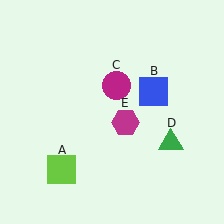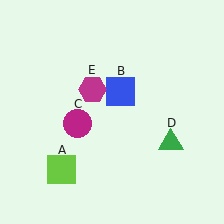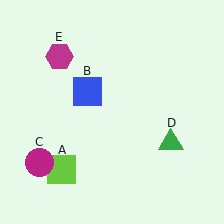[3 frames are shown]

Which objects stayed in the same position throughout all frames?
Lime square (object A) and green triangle (object D) remained stationary.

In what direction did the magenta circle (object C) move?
The magenta circle (object C) moved down and to the left.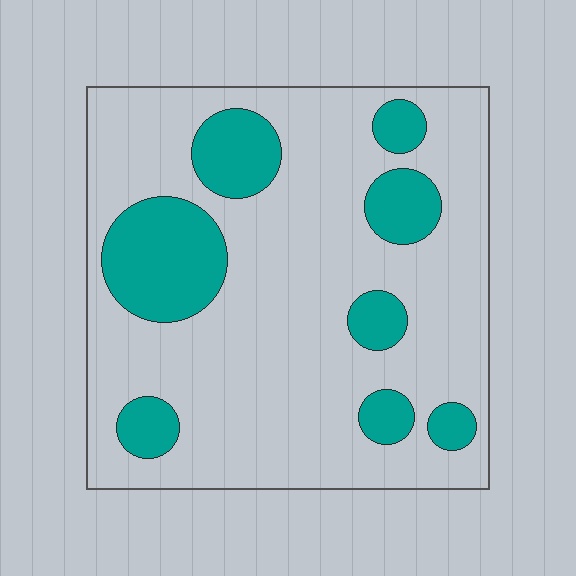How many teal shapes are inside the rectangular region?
8.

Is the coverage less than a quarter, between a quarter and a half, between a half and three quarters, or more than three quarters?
Less than a quarter.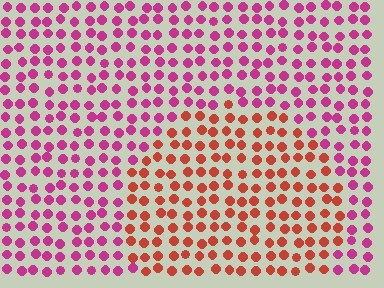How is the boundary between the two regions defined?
The boundary is defined purely by a slight shift in hue (about 44 degrees). Spacing, size, and orientation are identical on both sides.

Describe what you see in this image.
The image is filled with small magenta elements in a uniform arrangement. A circle-shaped region is visible where the elements are tinted to a slightly different hue, forming a subtle color boundary.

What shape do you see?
I see a circle.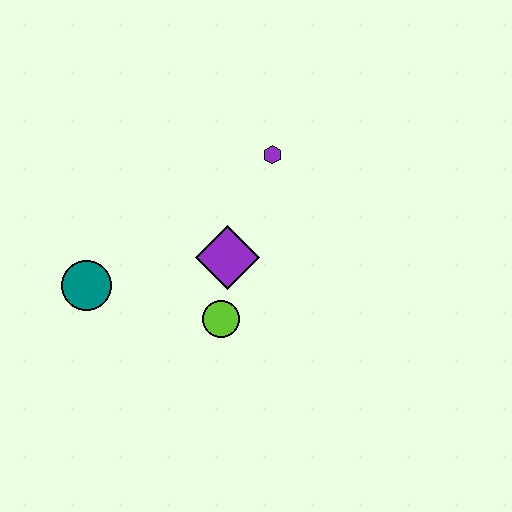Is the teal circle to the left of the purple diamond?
Yes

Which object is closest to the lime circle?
The purple diamond is closest to the lime circle.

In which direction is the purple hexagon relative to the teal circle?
The purple hexagon is to the right of the teal circle.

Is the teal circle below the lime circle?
No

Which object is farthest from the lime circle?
The purple hexagon is farthest from the lime circle.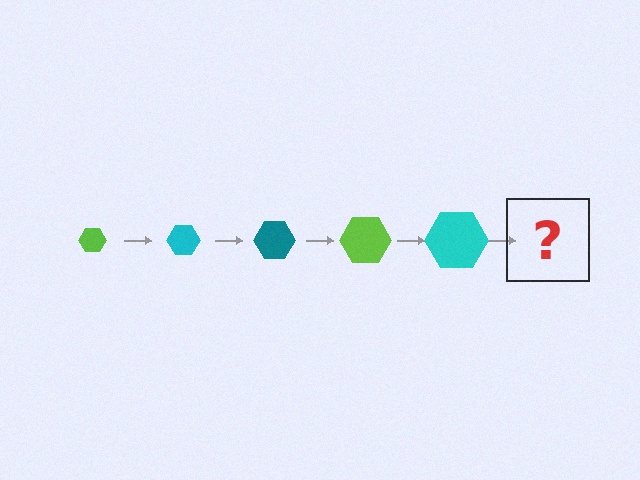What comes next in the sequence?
The next element should be a teal hexagon, larger than the previous one.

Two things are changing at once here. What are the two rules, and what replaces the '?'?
The two rules are that the hexagon grows larger each step and the color cycles through lime, cyan, and teal. The '?' should be a teal hexagon, larger than the previous one.